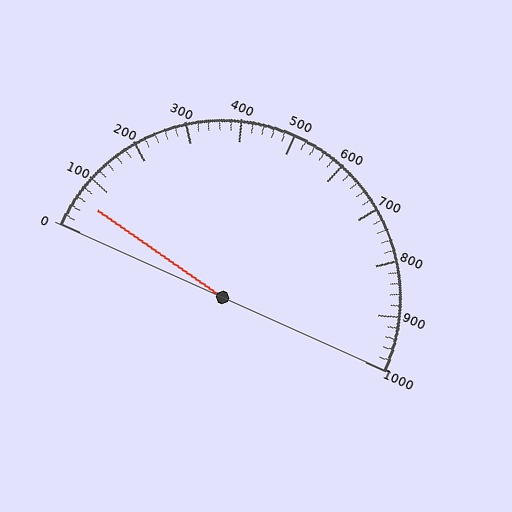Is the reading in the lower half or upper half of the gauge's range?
The reading is in the lower half of the range (0 to 1000).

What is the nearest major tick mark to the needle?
The nearest major tick mark is 100.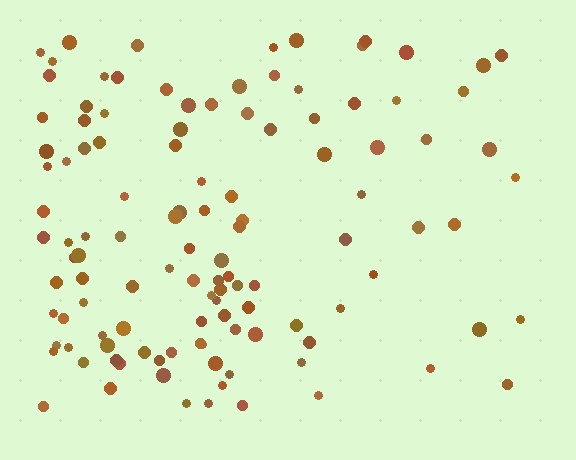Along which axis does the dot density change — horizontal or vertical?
Horizontal.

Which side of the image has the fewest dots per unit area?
The right.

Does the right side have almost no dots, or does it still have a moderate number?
Still a moderate number, just noticeably fewer than the left.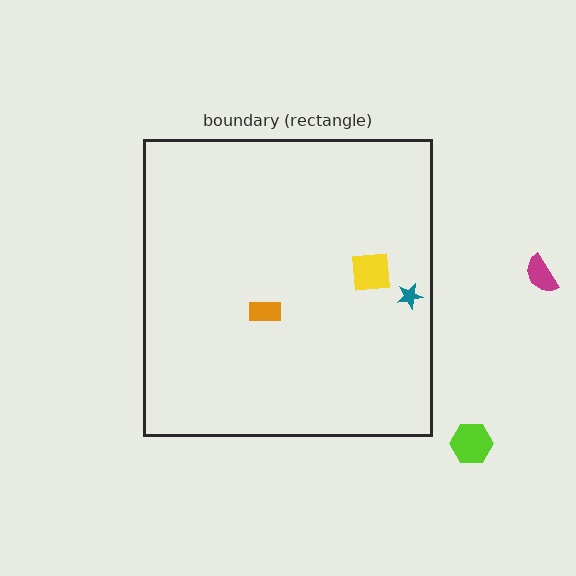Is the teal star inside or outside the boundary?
Inside.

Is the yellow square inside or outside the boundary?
Inside.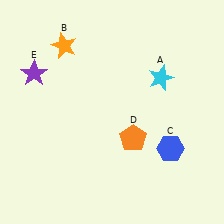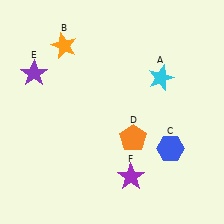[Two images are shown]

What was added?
A purple star (F) was added in Image 2.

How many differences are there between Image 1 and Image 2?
There is 1 difference between the two images.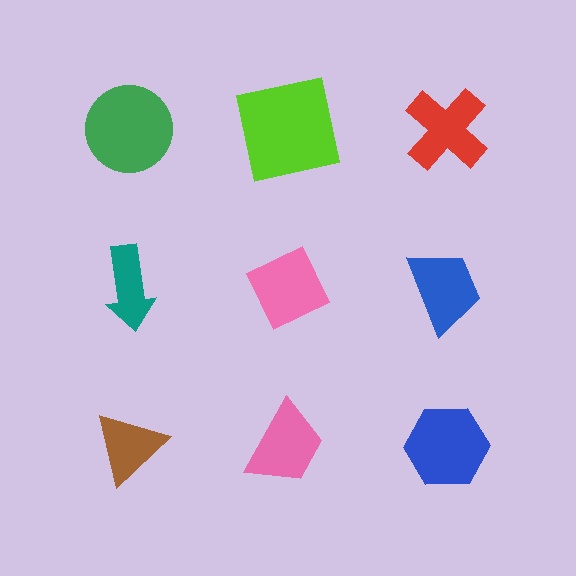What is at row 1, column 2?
A lime square.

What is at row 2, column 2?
A pink diamond.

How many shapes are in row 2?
3 shapes.